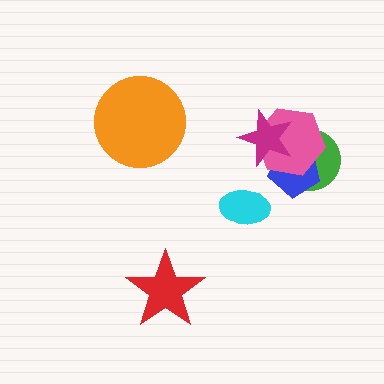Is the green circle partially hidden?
Yes, it is partially covered by another shape.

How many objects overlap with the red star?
0 objects overlap with the red star.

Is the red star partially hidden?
No, no other shape covers it.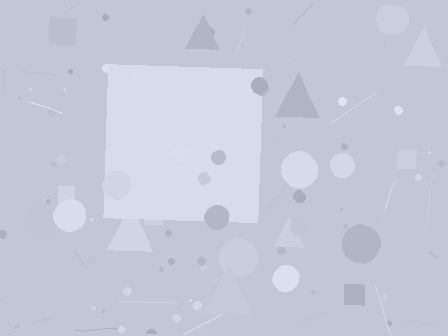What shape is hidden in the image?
A square is hidden in the image.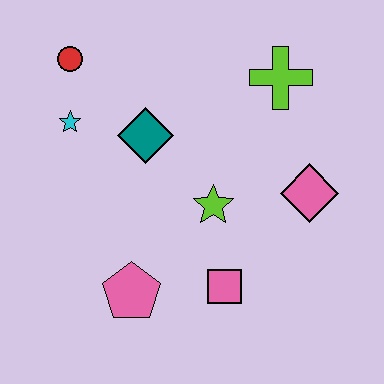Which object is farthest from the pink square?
The red circle is farthest from the pink square.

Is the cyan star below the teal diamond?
No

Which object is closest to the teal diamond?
The cyan star is closest to the teal diamond.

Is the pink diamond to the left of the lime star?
No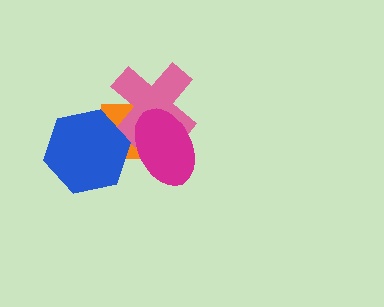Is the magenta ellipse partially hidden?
No, no other shape covers it.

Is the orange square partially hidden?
Yes, it is partially covered by another shape.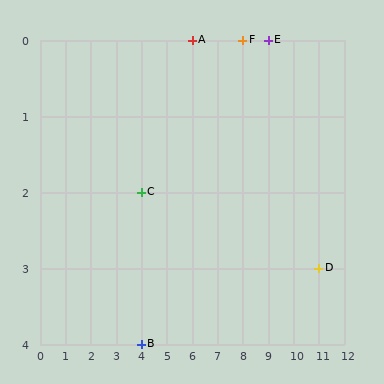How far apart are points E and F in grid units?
Points E and F are 1 column apart.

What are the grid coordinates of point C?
Point C is at grid coordinates (4, 2).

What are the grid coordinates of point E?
Point E is at grid coordinates (9, 0).